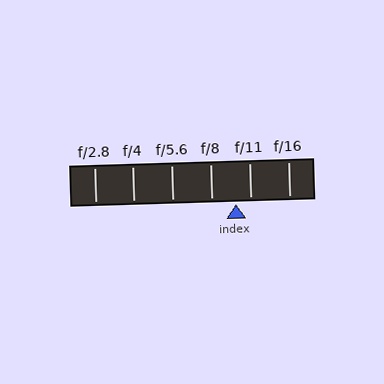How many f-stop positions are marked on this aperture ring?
There are 6 f-stop positions marked.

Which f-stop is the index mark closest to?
The index mark is closest to f/11.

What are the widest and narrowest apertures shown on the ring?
The widest aperture shown is f/2.8 and the narrowest is f/16.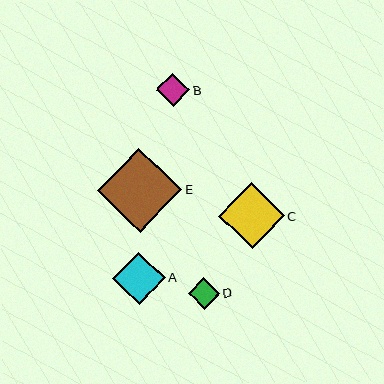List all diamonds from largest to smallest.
From largest to smallest: E, C, A, B, D.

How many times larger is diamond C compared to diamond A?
Diamond C is approximately 1.2 times the size of diamond A.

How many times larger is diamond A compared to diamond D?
Diamond A is approximately 1.7 times the size of diamond D.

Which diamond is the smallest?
Diamond D is the smallest with a size of approximately 31 pixels.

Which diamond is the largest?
Diamond E is the largest with a size of approximately 84 pixels.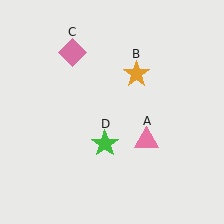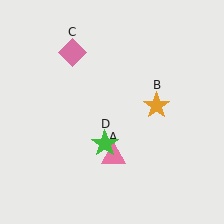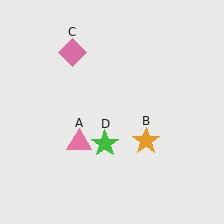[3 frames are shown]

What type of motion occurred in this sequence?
The pink triangle (object A), orange star (object B) rotated clockwise around the center of the scene.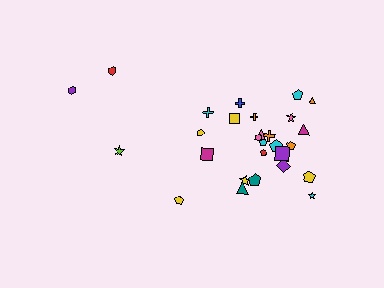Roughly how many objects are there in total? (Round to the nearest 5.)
Roughly 30 objects in total.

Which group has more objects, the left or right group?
The right group.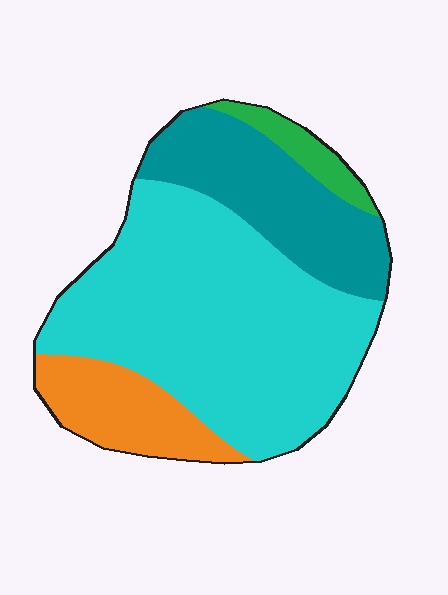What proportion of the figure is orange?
Orange takes up less than a quarter of the figure.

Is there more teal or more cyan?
Cyan.